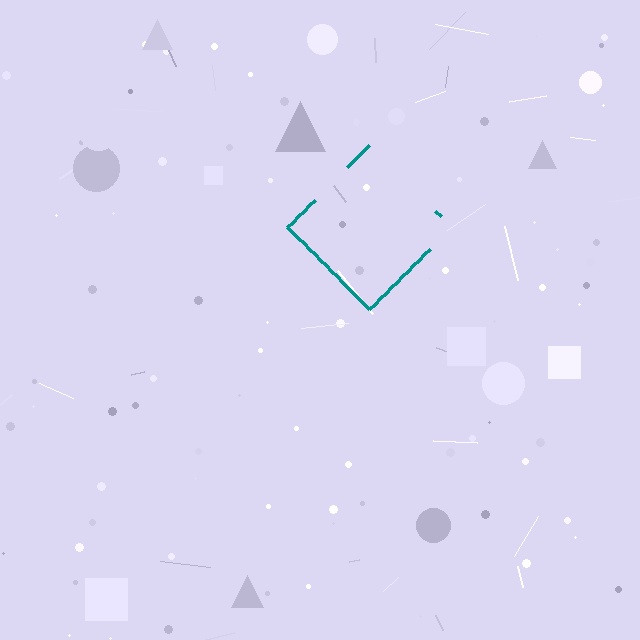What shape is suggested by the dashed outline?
The dashed outline suggests a diamond.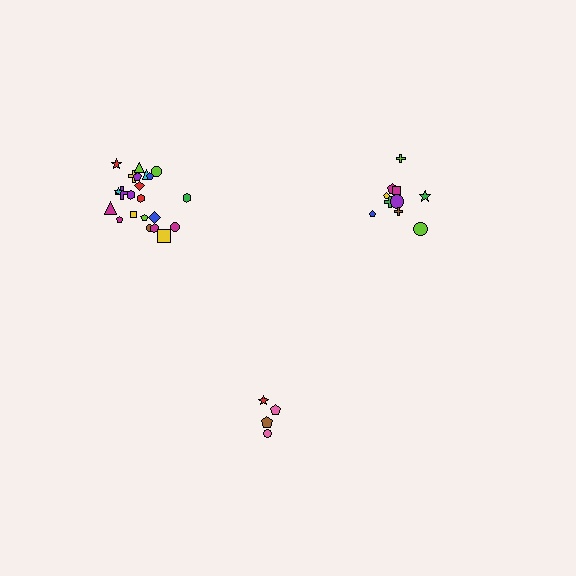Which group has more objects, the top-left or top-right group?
The top-left group.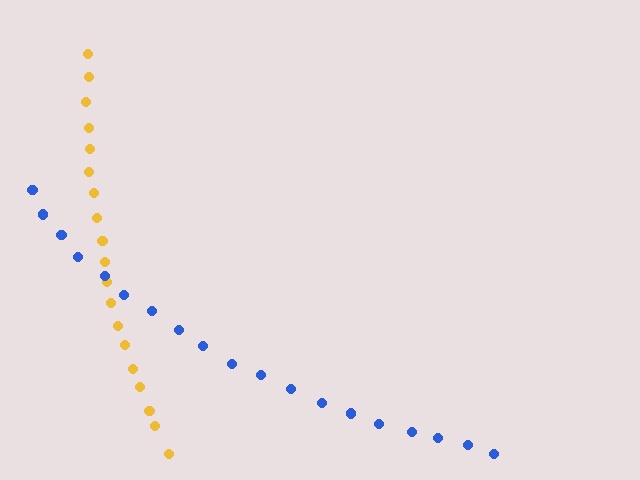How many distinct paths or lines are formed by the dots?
There are 2 distinct paths.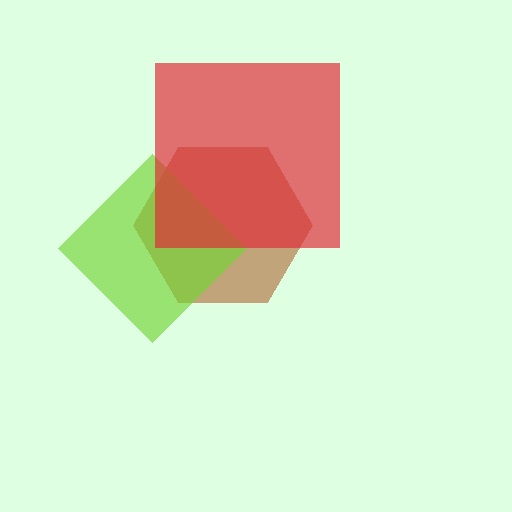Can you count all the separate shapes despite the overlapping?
Yes, there are 3 separate shapes.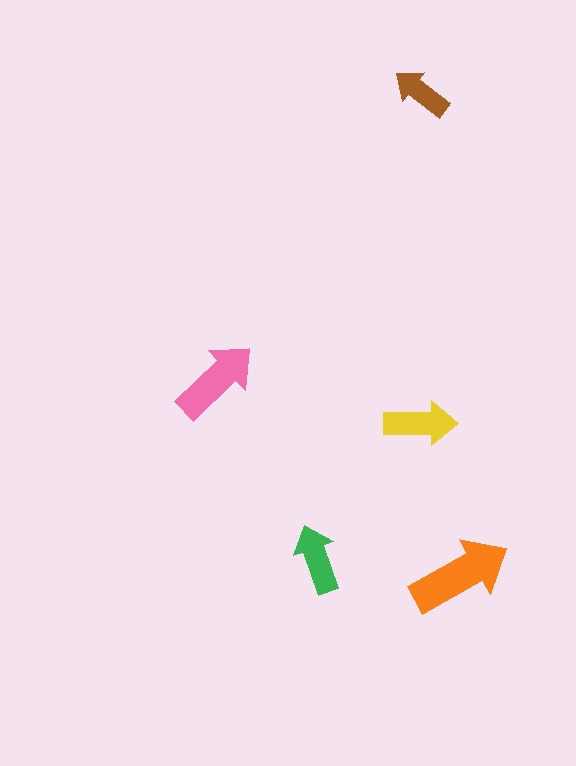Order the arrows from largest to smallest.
the orange one, the pink one, the yellow one, the green one, the brown one.